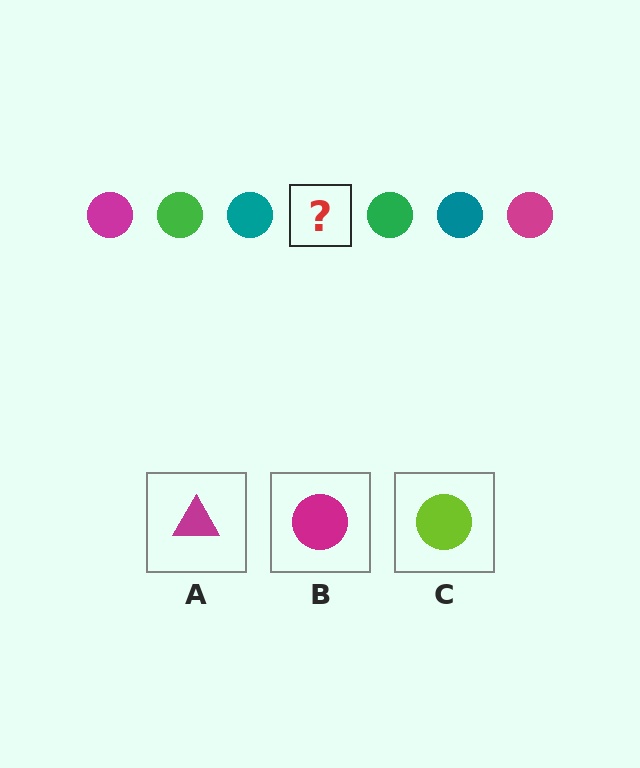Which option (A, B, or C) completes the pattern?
B.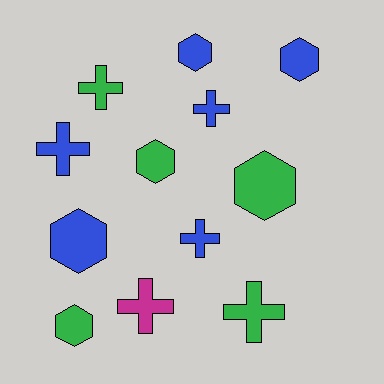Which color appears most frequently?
Blue, with 6 objects.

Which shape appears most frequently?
Cross, with 6 objects.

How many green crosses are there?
There are 2 green crosses.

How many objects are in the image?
There are 12 objects.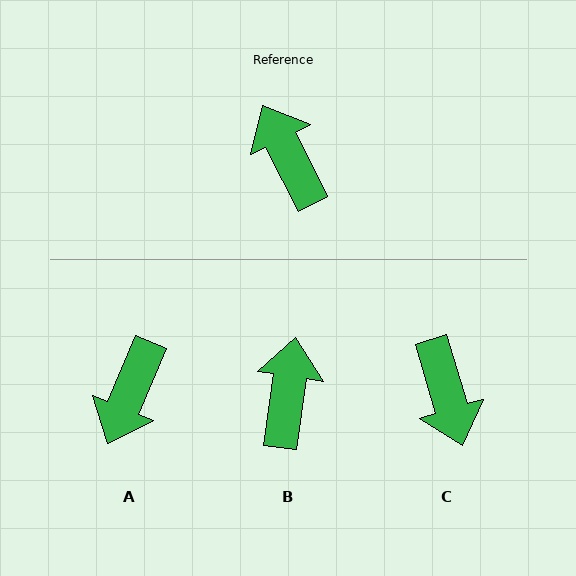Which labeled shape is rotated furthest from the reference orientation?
C, about 170 degrees away.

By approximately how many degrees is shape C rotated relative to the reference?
Approximately 170 degrees counter-clockwise.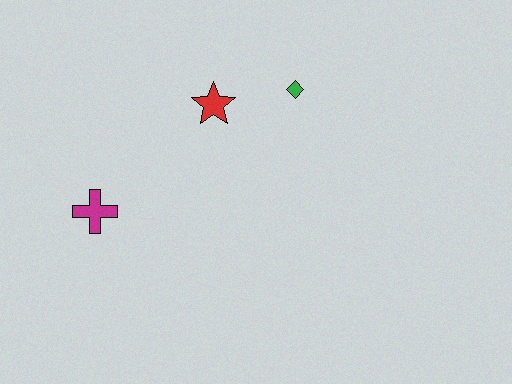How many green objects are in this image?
There is 1 green object.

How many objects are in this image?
There are 3 objects.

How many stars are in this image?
There is 1 star.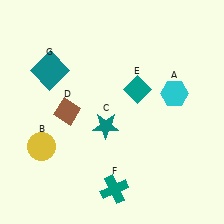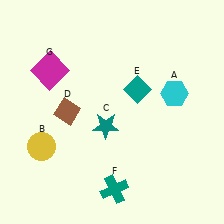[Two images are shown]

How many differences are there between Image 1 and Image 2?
There is 1 difference between the two images.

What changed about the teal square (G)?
In Image 1, G is teal. In Image 2, it changed to magenta.